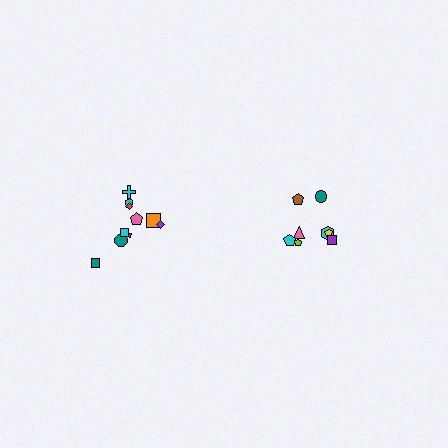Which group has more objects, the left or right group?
The left group.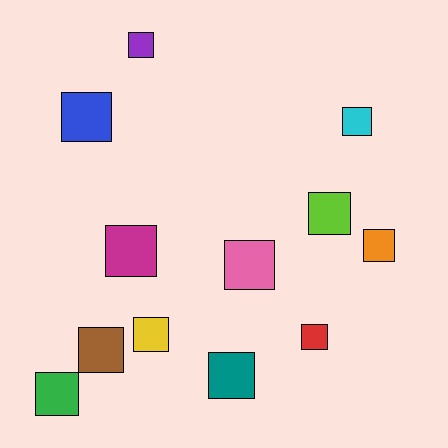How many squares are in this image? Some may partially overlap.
There are 12 squares.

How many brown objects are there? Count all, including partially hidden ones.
There is 1 brown object.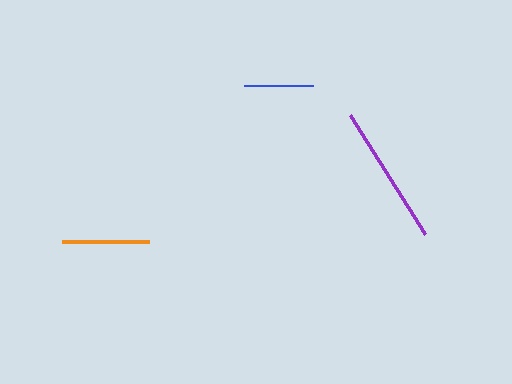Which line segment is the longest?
The purple line is the longest at approximately 141 pixels.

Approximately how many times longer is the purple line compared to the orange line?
The purple line is approximately 1.6 times the length of the orange line.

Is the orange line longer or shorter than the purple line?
The purple line is longer than the orange line.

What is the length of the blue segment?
The blue segment is approximately 70 pixels long.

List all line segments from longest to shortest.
From longest to shortest: purple, orange, blue.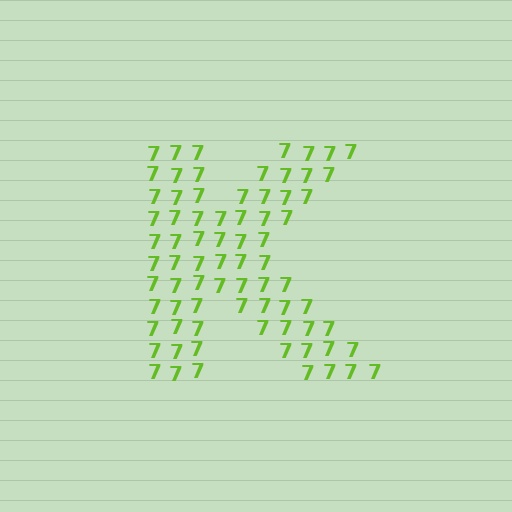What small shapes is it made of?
It is made of small digit 7's.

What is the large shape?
The large shape is the letter K.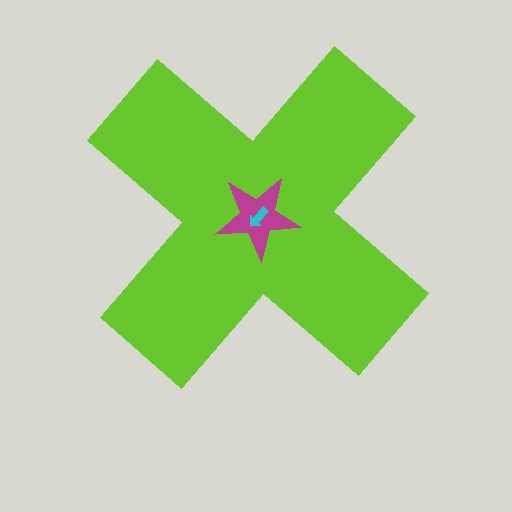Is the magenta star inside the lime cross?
Yes.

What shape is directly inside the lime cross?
The magenta star.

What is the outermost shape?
The lime cross.